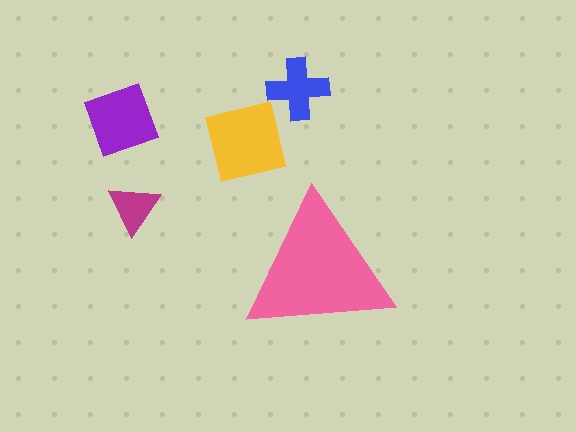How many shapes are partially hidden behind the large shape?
0 shapes are partially hidden.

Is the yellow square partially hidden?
No, the yellow square is fully visible.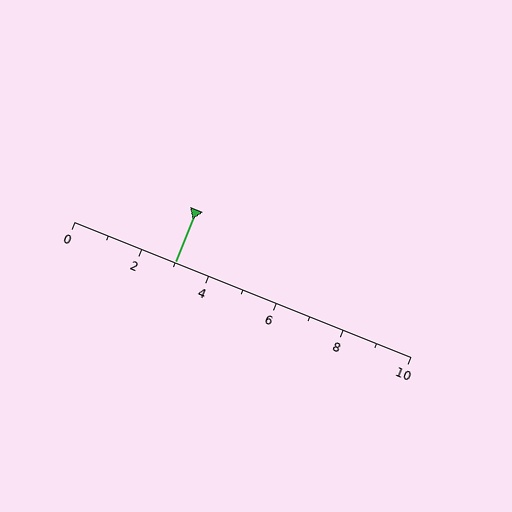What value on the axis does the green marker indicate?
The marker indicates approximately 3.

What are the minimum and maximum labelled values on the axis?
The axis runs from 0 to 10.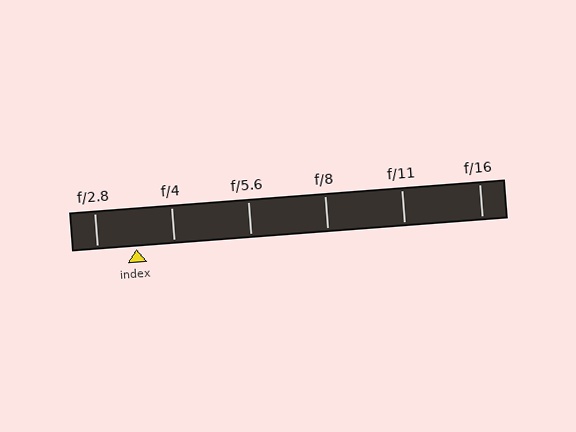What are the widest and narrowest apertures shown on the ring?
The widest aperture shown is f/2.8 and the narrowest is f/16.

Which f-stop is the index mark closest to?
The index mark is closest to f/4.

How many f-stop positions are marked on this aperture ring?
There are 6 f-stop positions marked.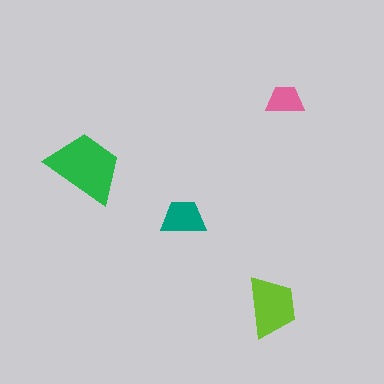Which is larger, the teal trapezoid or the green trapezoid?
The green one.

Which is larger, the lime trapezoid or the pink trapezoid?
The lime one.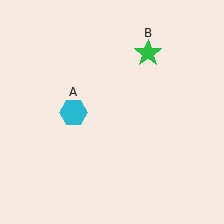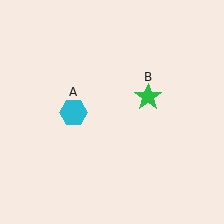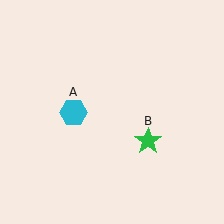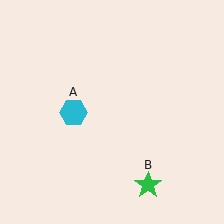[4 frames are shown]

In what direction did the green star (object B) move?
The green star (object B) moved down.